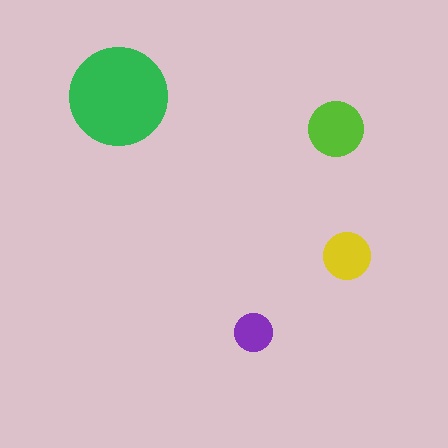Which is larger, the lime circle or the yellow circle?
The lime one.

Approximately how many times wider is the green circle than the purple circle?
About 2.5 times wider.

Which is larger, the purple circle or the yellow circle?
The yellow one.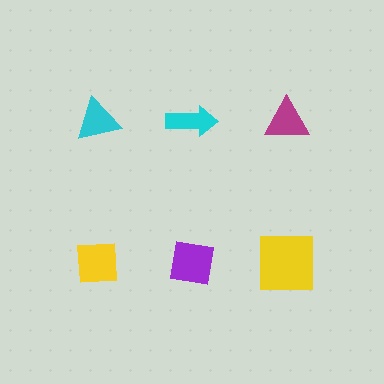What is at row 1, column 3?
A magenta triangle.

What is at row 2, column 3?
A yellow square.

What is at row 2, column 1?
A yellow square.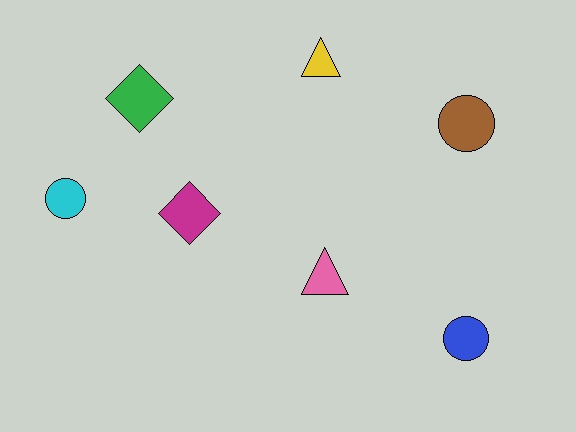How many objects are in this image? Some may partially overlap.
There are 7 objects.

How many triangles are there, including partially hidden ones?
There are 2 triangles.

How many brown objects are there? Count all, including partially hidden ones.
There is 1 brown object.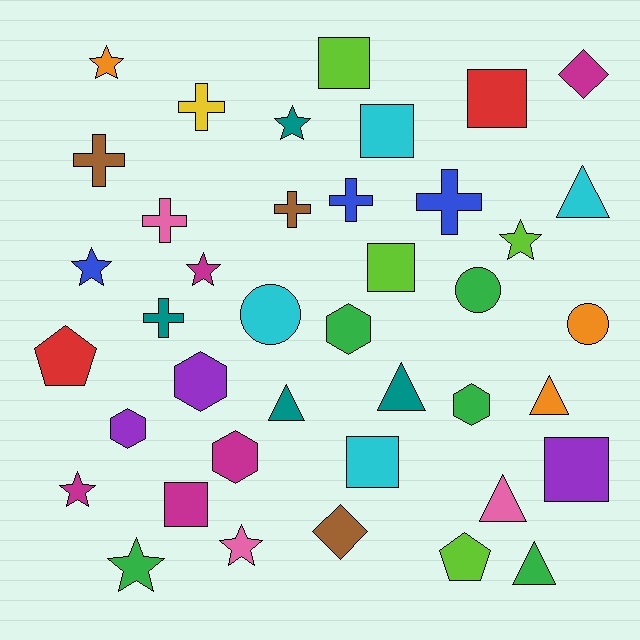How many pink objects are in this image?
There are 3 pink objects.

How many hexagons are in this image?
There are 5 hexagons.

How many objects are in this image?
There are 40 objects.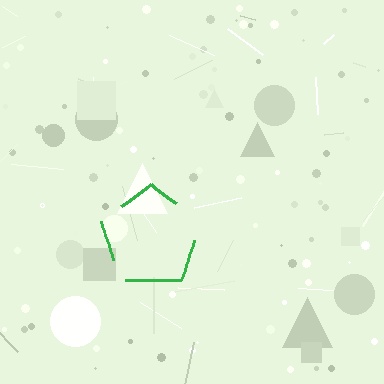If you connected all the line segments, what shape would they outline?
They would outline a pentagon.